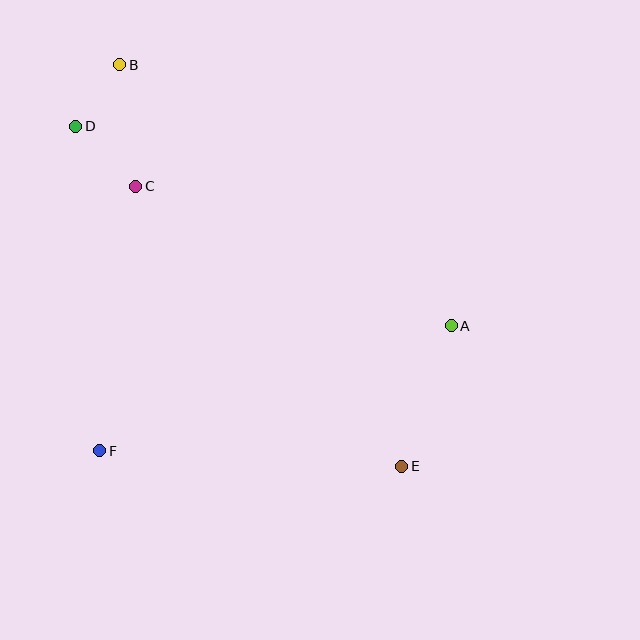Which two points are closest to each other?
Points B and D are closest to each other.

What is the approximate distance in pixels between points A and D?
The distance between A and D is approximately 425 pixels.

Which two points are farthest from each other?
Points B and E are farthest from each other.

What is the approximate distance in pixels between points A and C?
The distance between A and C is approximately 345 pixels.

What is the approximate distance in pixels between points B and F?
The distance between B and F is approximately 387 pixels.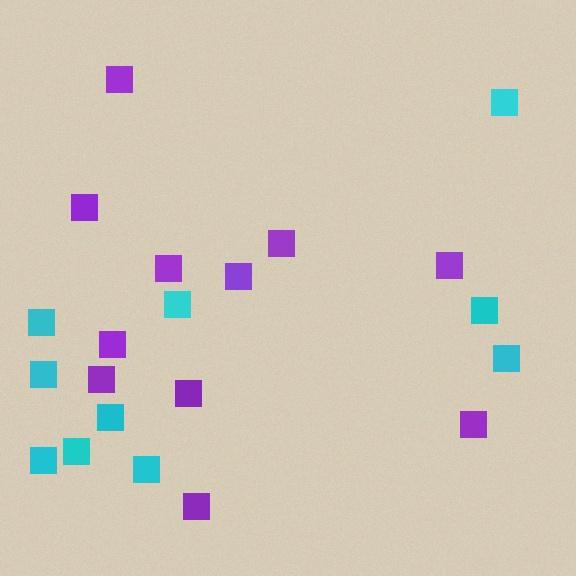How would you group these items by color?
There are 2 groups: one group of cyan squares (10) and one group of purple squares (11).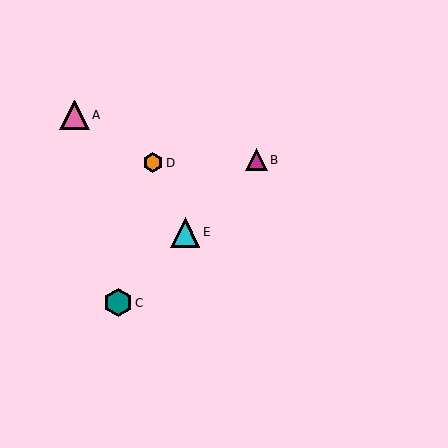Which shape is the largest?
The pink triangle (labeled A) is the largest.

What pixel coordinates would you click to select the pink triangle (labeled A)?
Click at (74, 115) to select the pink triangle A.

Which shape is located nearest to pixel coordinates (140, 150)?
The orange hexagon (labeled D) at (153, 163) is nearest to that location.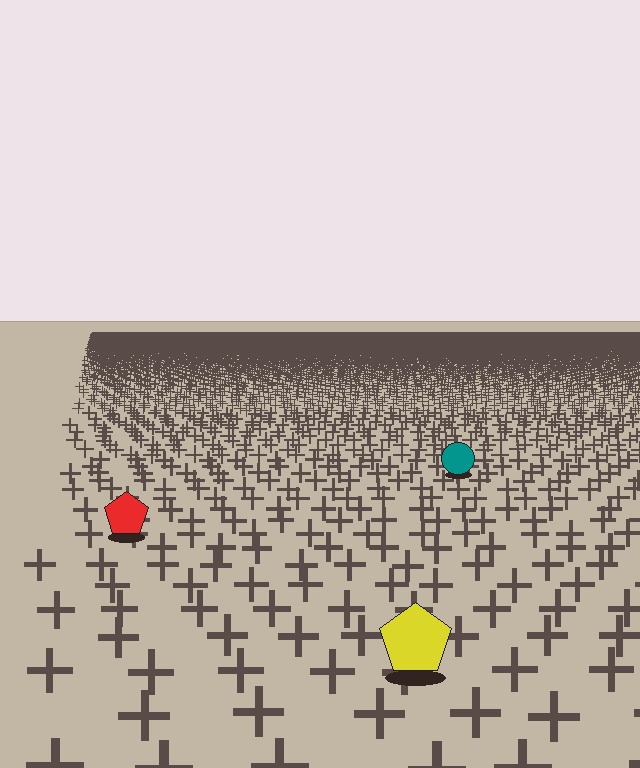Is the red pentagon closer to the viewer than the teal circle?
Yes. The red pentagon is closer — you can tell from the texture gradient: the ground texture is coarser near it.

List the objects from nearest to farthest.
From nearest to farthest: the yellow pentagon, the red pentagon, the teal circle.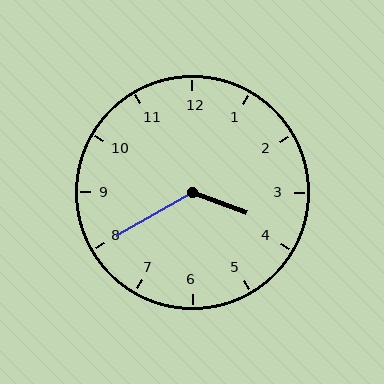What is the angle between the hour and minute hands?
Approximately 130 degrees.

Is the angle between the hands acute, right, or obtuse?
It is obtuse.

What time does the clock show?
3:40.